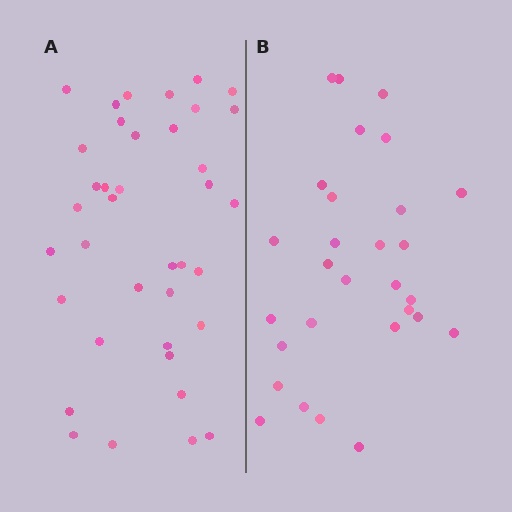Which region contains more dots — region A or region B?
Region A (the left region) has more dots.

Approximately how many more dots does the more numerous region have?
Region A has roughly 8 or so more dots than region B.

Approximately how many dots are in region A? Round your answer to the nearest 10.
About 40 dots. (The exact count is 38, which rounds to 40.)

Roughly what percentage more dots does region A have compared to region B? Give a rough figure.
About 30% more.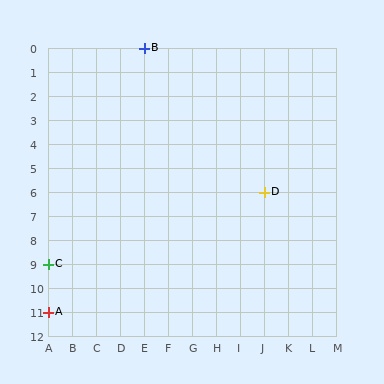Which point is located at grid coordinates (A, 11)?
Point A is at (A, 11).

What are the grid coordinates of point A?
Point A is at grid coordinates (A, 11).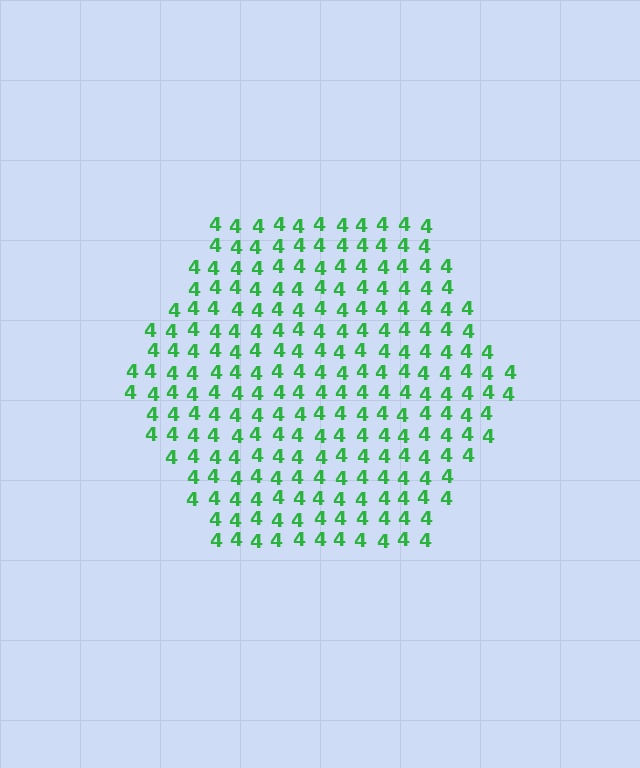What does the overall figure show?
The overall figure shows a hexagon.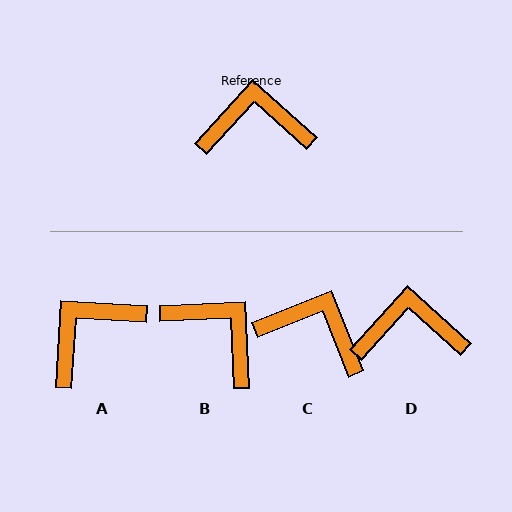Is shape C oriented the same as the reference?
No, it is off by about 26 degrees.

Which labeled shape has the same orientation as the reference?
D.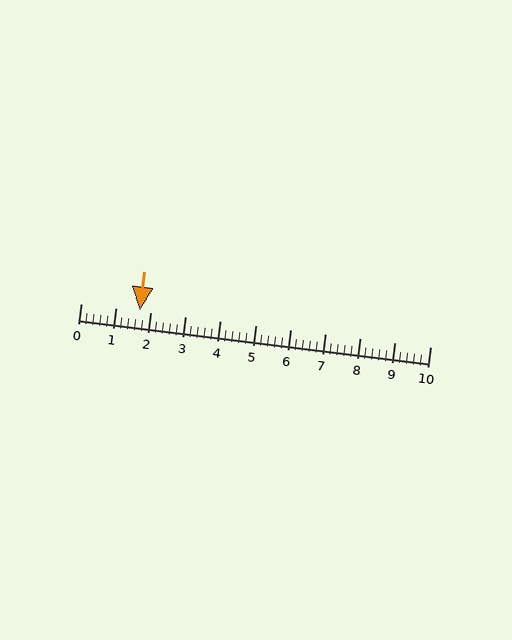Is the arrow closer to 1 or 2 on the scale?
The arrow is closer to 2.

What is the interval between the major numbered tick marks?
The major tick marks are spaced 1 units apart.